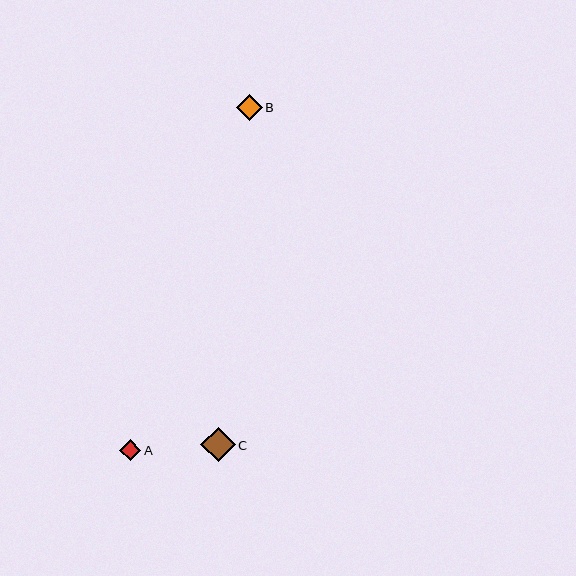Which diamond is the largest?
Diamond C is the largest with a size of approximately 35 pixels.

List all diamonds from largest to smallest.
From largest to smallest: C, B, A.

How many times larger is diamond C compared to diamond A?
Diamond C is approximately 1.6 times the size of diamond A.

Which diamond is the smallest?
Diamond A is the smallest with a size of approximately 21 pixels.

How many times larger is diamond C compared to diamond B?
Diamond C is approximately 1.4 times the size of diamond B.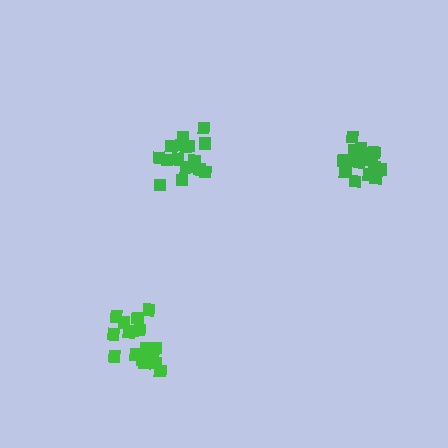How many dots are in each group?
Group 1: 17 dots, Group 2: 18 dots, Group 3: 15 dots (50 total).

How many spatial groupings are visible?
There are 3 spatial groupings.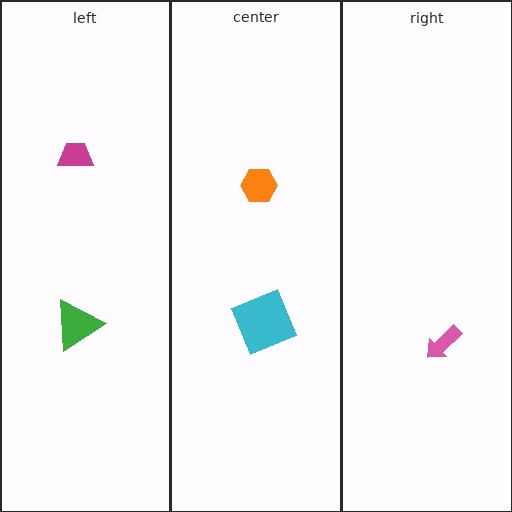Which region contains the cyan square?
The center region.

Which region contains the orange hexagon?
The center region.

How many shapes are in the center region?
2.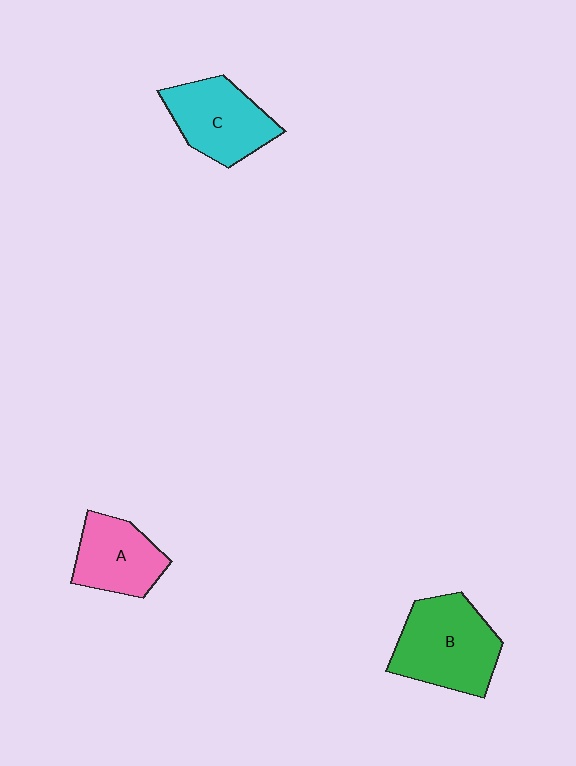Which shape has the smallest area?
Shape A (pink).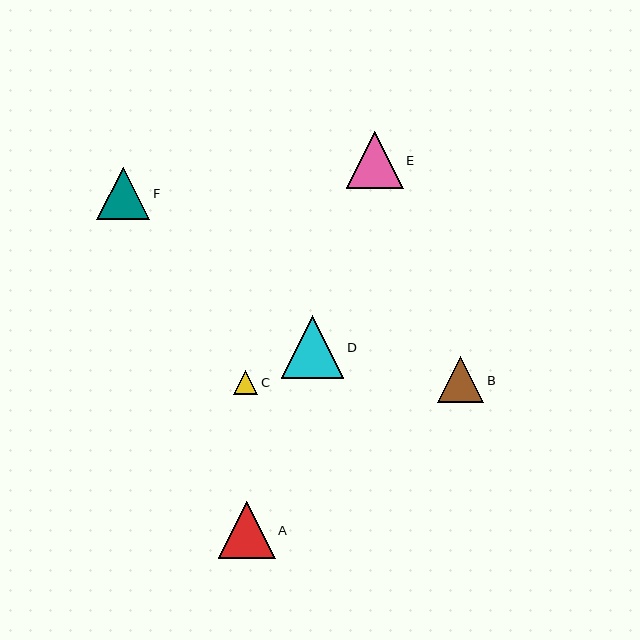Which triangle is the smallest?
Triangle C is the smallest with a size of approximately 24 pixels.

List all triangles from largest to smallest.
From largest to smallest: D, A, E, F, B, C.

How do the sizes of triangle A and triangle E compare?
Triangle A and triangle E are approximately the same size.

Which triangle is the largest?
Triangle D is the largest with a size of approximately 63 pixels.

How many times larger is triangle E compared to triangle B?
Triangle E is approximately 1.2 times the size of triangle B.